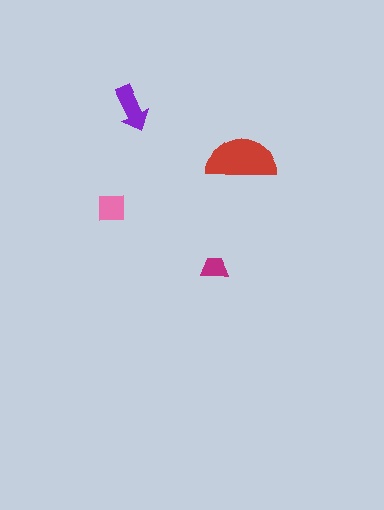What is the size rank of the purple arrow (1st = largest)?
2nd.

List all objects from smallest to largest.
The magenta trapezoid, the pink square, the purple arrow, the red semicircle.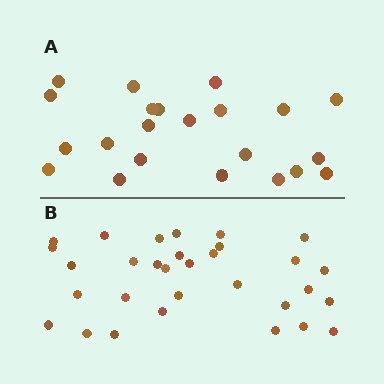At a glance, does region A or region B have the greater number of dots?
Region B (the bottom region) has more dots.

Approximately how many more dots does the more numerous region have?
Region B has roughly 8 or so more dots than region A.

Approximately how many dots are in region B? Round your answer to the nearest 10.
About 30 dots. (The exact count is 31, which rounds to 30.)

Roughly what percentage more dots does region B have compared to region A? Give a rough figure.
About 40% more.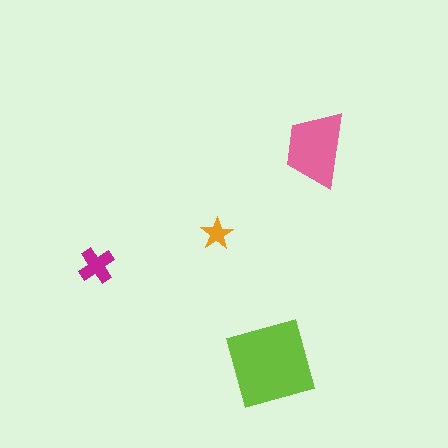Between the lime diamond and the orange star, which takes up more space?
The lime diamond.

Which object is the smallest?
The orange star.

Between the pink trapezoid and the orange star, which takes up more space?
The pink trapezoid.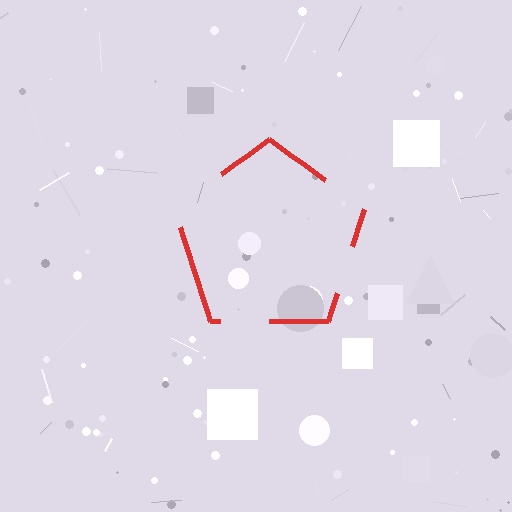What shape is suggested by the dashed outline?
The dashed outline suggests a pentagon.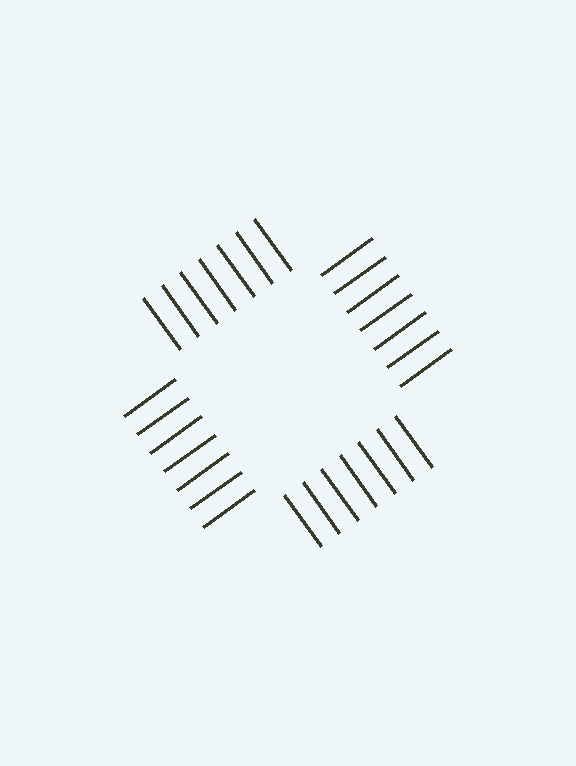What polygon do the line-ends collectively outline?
An illusory square — the line segments terminate on its edges but no continuous stroke is drawn.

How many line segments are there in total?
28 — 7 along each of the 4 edges.